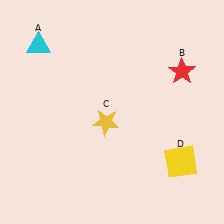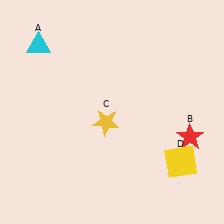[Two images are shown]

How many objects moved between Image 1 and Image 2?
1 object moved between the two images.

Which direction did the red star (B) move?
The red star (B) moved down.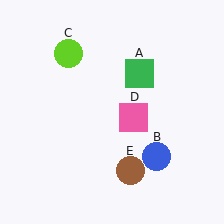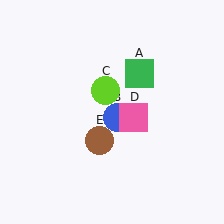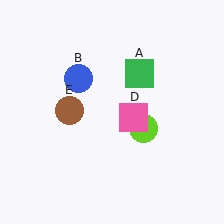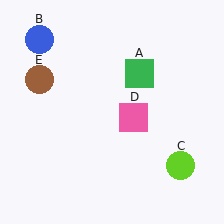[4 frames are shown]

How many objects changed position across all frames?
3 objects changed position: blue circle (object B), lime circle (object C), brown circle (object E).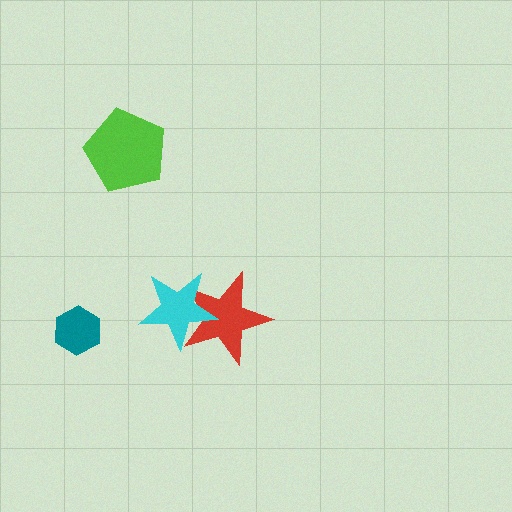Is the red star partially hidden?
Yes, it is partially covered by another shape.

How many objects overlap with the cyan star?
1 object overlaps with the cyan star.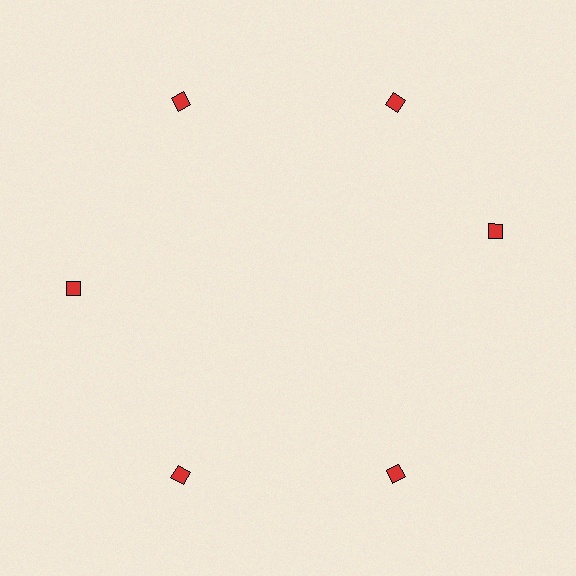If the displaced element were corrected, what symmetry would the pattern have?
It would have 6-fold rotational symmetry — the pattern would map onto itself every 60 degrees.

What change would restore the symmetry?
The symmetry would be restored by rotating it back into even spacing with its neighbors so that all 6 diamonds sit at equal angles and equal distance from the center.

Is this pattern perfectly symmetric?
No. The 6 red diamonds are arranged in a ring, but one element near the 3 o'clock position is rotated out of alignment along the ring, breaking the 6-fold rotational symmetry.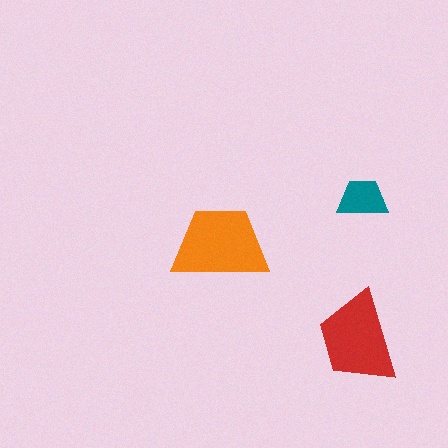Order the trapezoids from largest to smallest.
the orange one, the red one, the teal one.